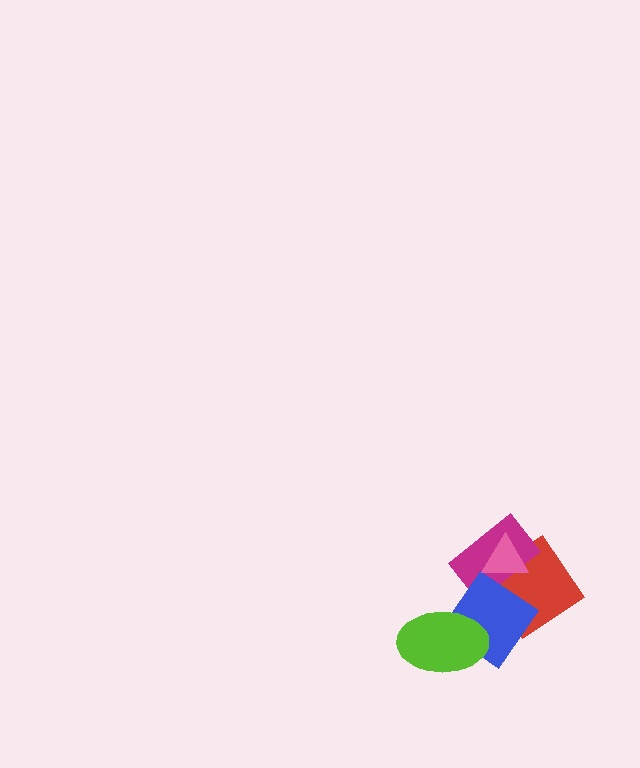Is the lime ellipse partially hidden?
No, no other shape covers it.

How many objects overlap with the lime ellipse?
1 object overlaps with the lime ellipse.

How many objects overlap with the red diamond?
3 objects overlap with the red diamond.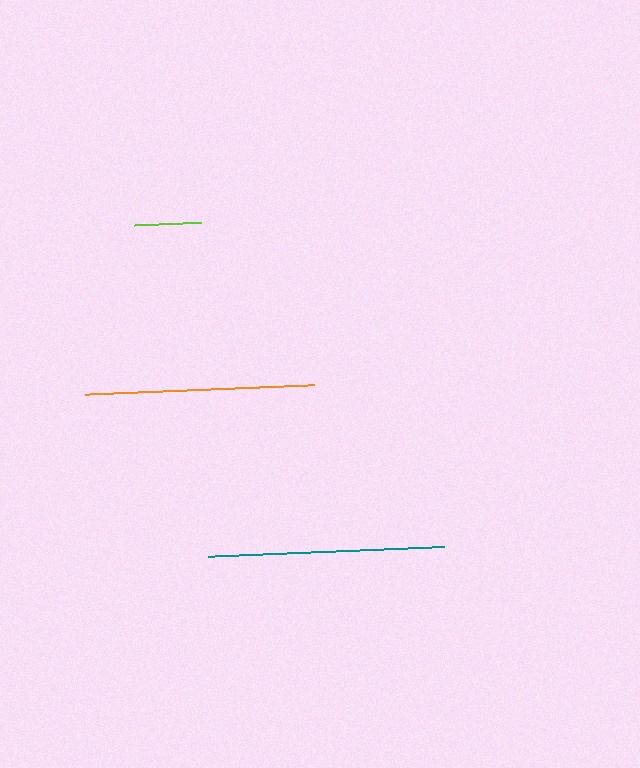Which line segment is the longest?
The teal line is the longest at approximately 237 pixels.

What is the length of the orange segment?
The orange segment is approximately 229 pixels long.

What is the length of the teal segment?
The teal segment is approximately 237 pixels long.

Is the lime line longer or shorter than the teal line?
The teal line is longer than the lime line.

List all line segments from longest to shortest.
From longest to shortest: teal, orange, lime.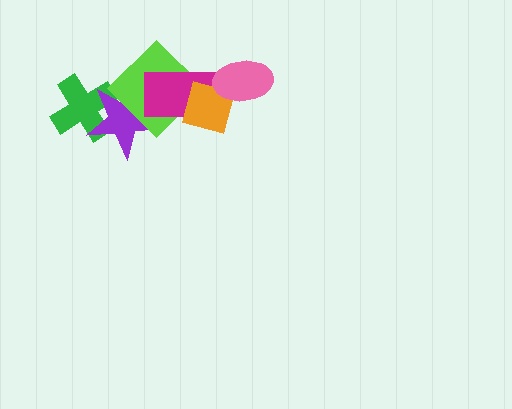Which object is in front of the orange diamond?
The pink ellipse is in front of the orange diamond.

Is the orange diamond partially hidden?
Yes, it is partially covered by another shape.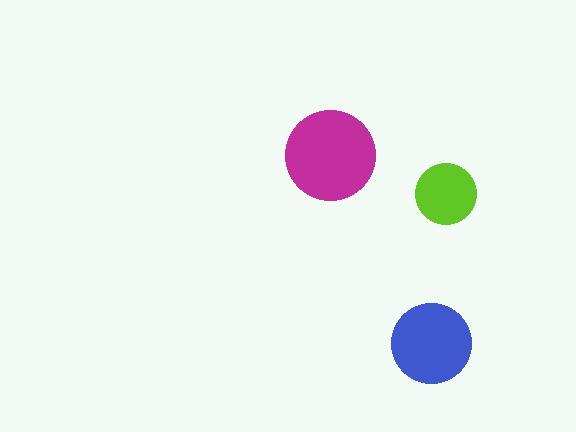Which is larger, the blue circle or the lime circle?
The blue one.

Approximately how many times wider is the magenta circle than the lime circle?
About 1.5 times wider.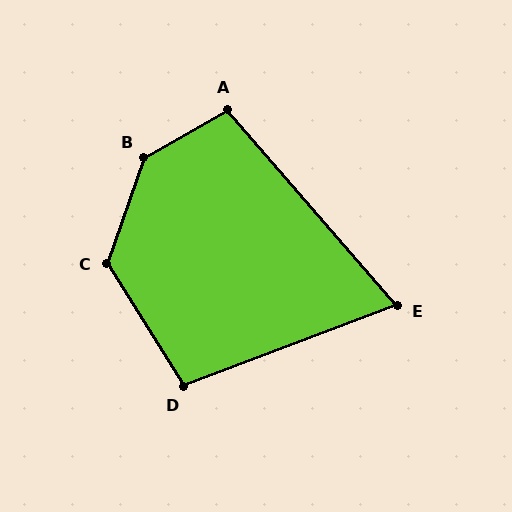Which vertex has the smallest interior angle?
E, at approximately 70 degrees.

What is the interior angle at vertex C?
Approximately 129 degrees (obtuse).